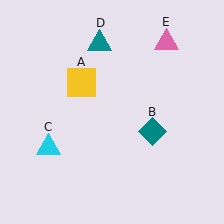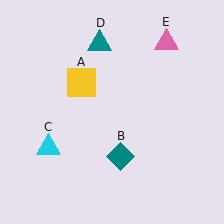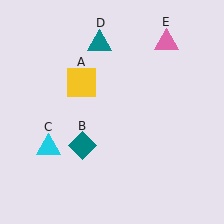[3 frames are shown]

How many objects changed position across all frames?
1 object changed position: teal diamond (object B).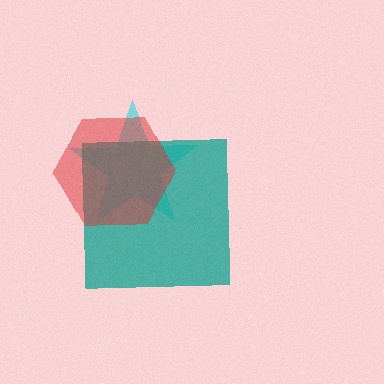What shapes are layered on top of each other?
The layered shapes are: a cyan star, a teal square, a red hexagon.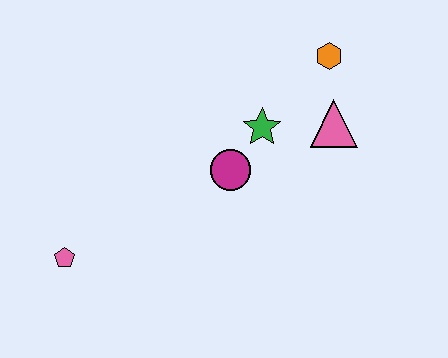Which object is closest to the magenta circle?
The green star is closest to the magenta circle.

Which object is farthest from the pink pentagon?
The orange hexagon is farthest from the pink pentagon.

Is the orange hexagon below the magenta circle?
No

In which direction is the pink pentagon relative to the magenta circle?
The pink pentagon is to the left of the magenta circle.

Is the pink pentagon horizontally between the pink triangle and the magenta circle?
No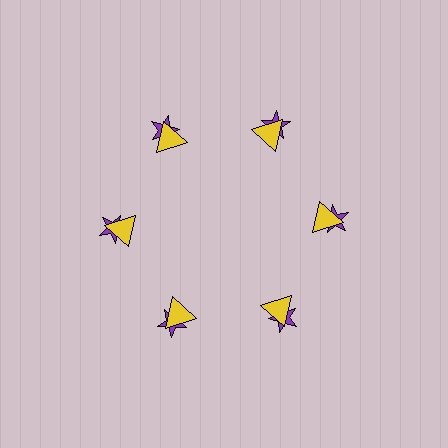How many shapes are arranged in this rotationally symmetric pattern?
There are 12 shapes, arranged in 6 groups of 2.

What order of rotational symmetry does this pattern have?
This pattern has 6-fold rotational symmetry.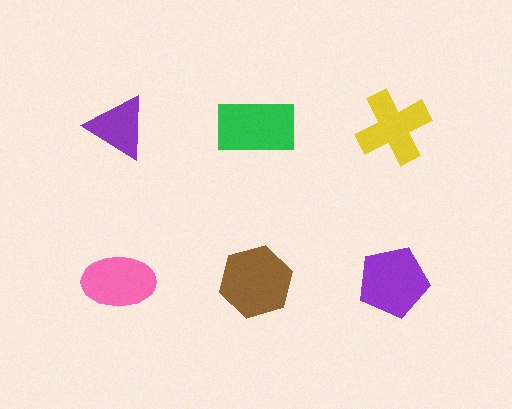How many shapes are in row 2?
3 shapes.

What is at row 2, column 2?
A brown hexagon.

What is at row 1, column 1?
A purple triangle.